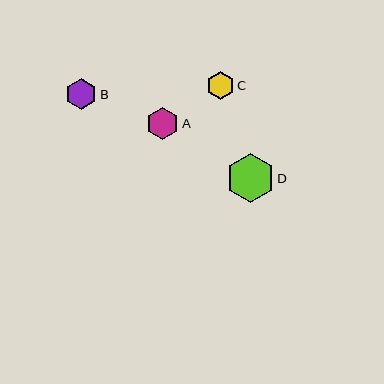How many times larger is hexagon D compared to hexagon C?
Hexagon D is approximately 1.8 times the size of hexagon C.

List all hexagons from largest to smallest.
From largest to smallest: D, A, B, C.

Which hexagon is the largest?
Hexagon D is the largest with a size of approximately 48 pixels.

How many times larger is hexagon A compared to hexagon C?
Hexagon A is approximately 1.2 times the size of hexagon C.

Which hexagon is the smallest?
Hexagon C is the smallest with a size of approximately 27 pixels.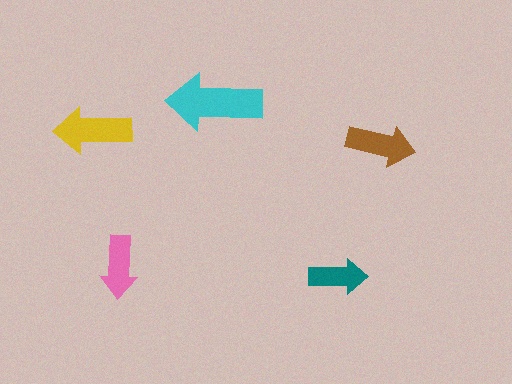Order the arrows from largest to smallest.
the cyan one, the yellow one, the brown one, the pink one, the teal one.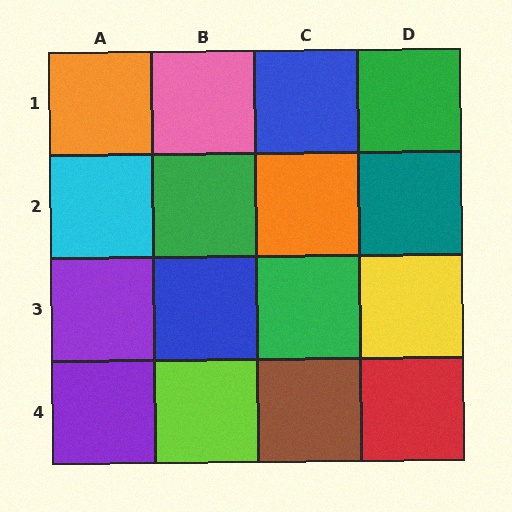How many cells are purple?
2 cells are purple.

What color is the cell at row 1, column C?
Blue.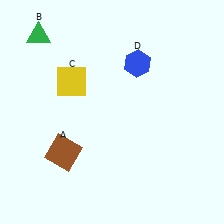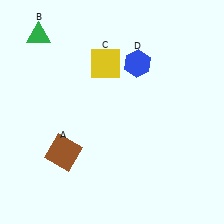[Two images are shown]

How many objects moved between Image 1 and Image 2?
1 object moved between the two images.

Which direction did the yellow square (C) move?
The yellow square (C) moved right.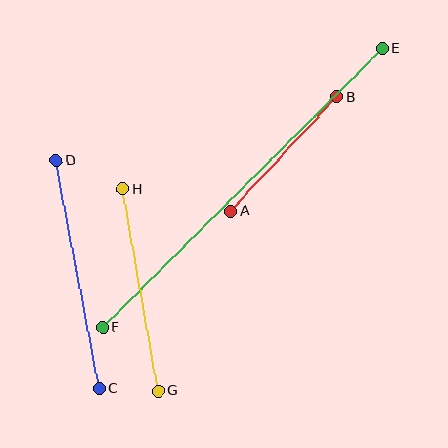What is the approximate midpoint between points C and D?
The midpoint is at approximately (78, 274) pixels.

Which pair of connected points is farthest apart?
Points E and F are farthest apart.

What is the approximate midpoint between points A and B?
The midpoint is at approximately (284, 154) pixels.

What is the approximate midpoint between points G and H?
The midpoint is at approximately (141, 290) pixels.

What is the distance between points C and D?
The distance is approximately 232 pixels.